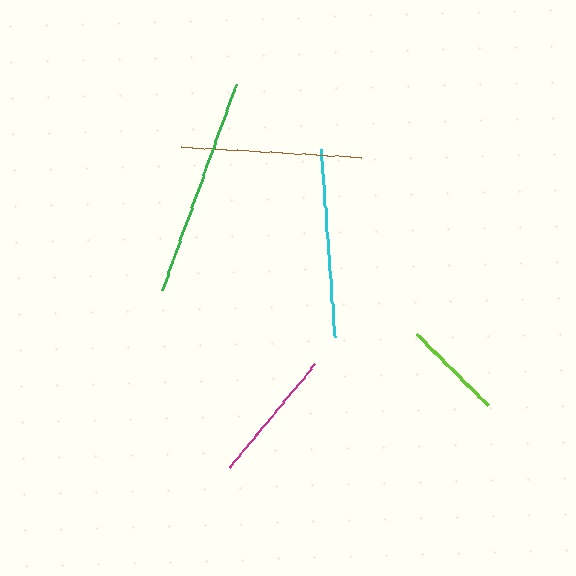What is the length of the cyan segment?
The cyan segment is approximately 189 pixels long.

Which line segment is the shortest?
The lime line is the shortest at approximately 100 pixels.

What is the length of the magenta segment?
The magenta segment is approximately 135 pixels long.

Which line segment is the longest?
The green line is the longest at approximately 219 pixels.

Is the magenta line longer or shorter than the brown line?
The brown line is longer than the magenta line.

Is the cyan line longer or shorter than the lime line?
The cyan line is longer than the lime line.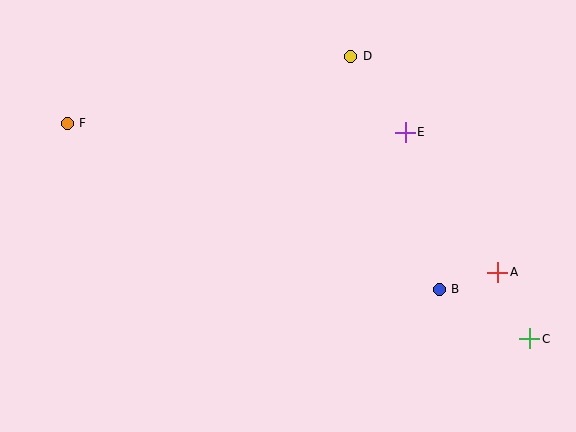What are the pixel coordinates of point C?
Point C is at (530, 339).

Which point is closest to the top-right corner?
Point E is closest to the top-right corner.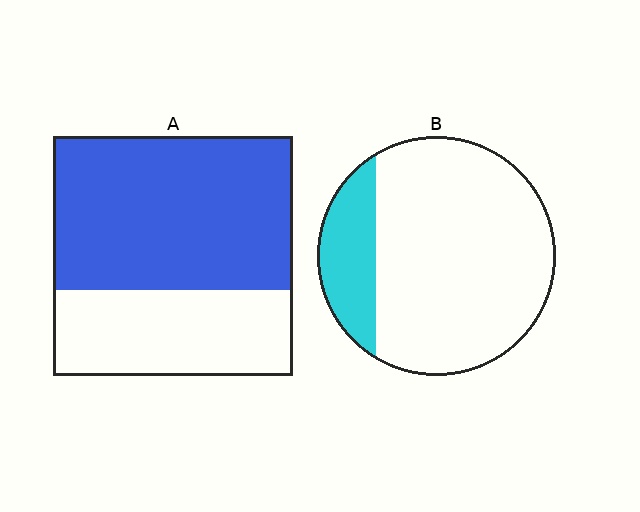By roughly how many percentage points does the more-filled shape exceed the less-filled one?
By roughly 45 percentage points (A over B).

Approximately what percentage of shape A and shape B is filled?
A is approximately 65% and B is approximately 20%.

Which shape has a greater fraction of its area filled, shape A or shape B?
Shape A.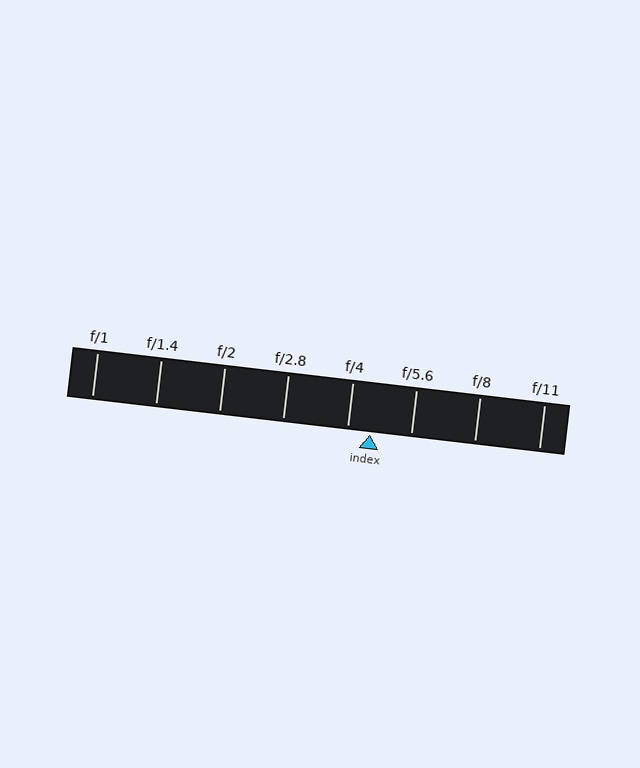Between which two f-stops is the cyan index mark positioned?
The index mark is between f/4 and f/5.6.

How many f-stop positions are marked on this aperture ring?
There are 8 f-stop positions marked.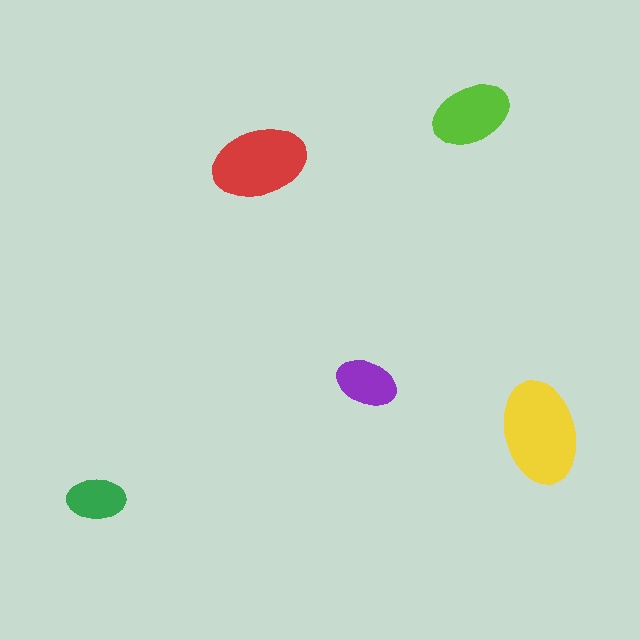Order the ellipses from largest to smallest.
the yellow one, the red one, the lime one, the purple one, the green one.